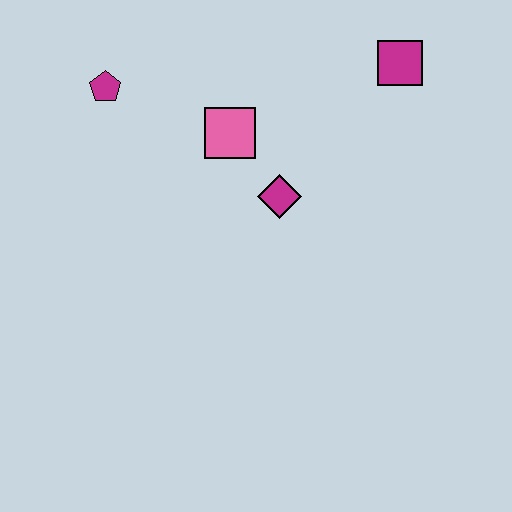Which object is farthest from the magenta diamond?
The magenta pentagon is farthest from the magenta diamond.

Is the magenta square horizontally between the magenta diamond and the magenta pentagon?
No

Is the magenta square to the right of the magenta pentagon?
Yes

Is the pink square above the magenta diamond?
Yes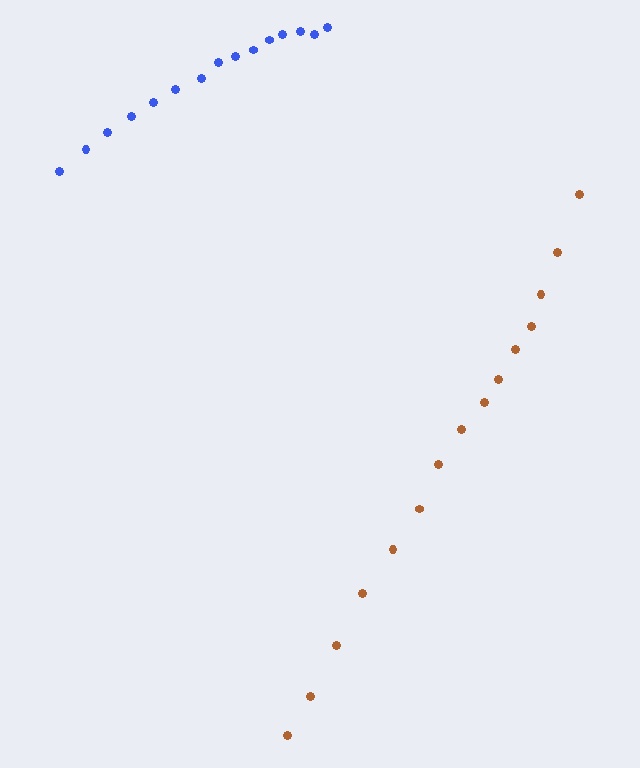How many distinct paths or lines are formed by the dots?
There are 2 distinct paths.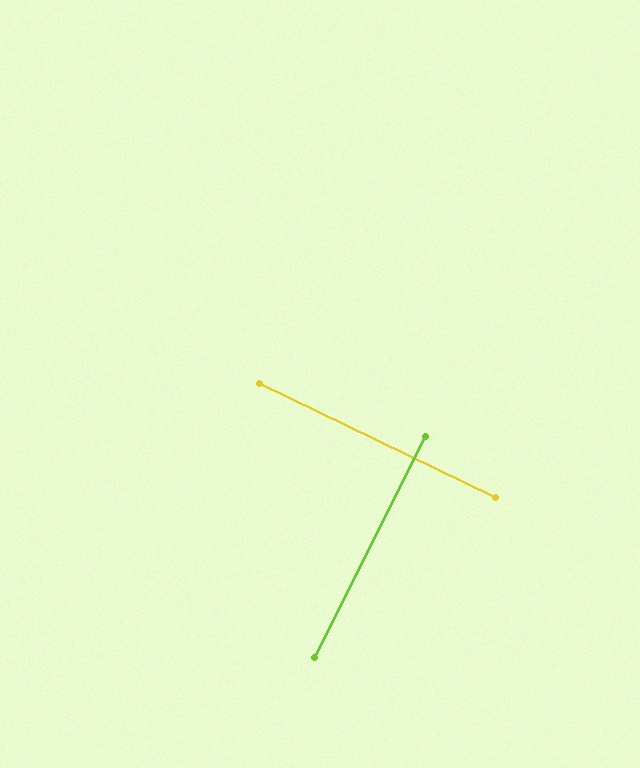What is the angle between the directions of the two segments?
Approximately 89 degrees.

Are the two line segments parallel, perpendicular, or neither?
Perpendicular — they meet at approximately 89°.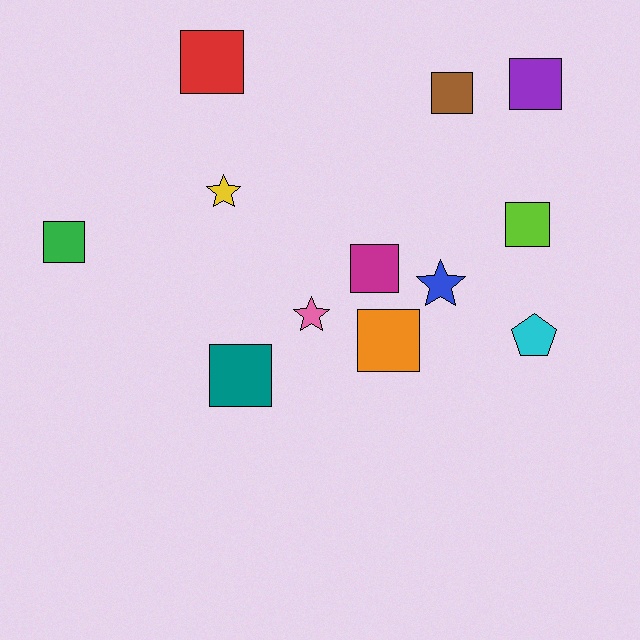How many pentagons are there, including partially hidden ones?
There is 1 pentagon.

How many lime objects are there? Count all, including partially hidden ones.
There is 1 lime object.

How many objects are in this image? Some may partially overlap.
There are 12 objects.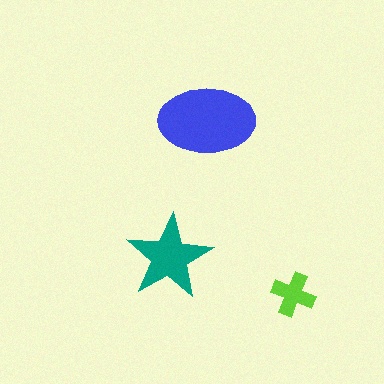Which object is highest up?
The blue ellipse is topmost.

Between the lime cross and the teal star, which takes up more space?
The teal star.